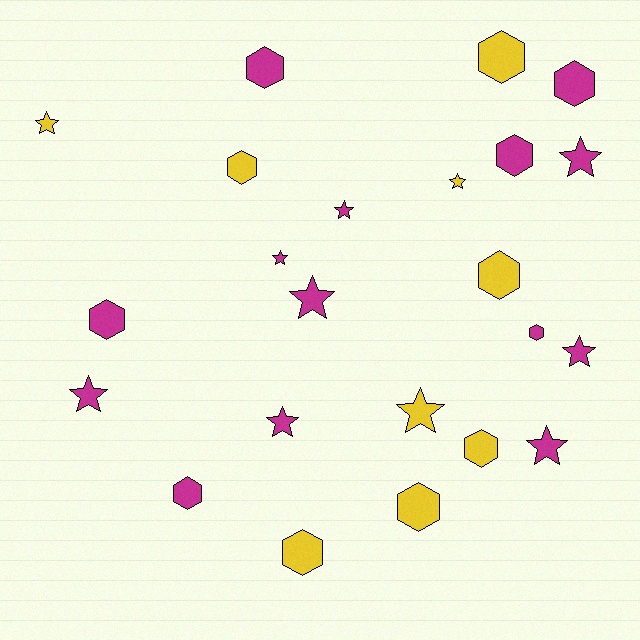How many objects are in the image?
There are 23 objects.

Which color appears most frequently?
Magenta, with 14 objects.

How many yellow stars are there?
There are 3 yellow stars.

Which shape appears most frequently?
Hexagon, with 12 objects.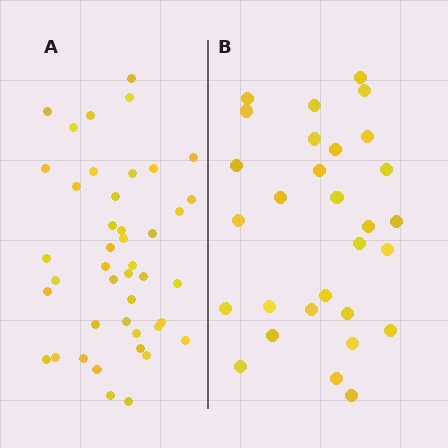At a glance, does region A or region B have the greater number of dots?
Region A (the left region) has more dots.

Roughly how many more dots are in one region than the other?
Region A has approximately 15 more dots than region B.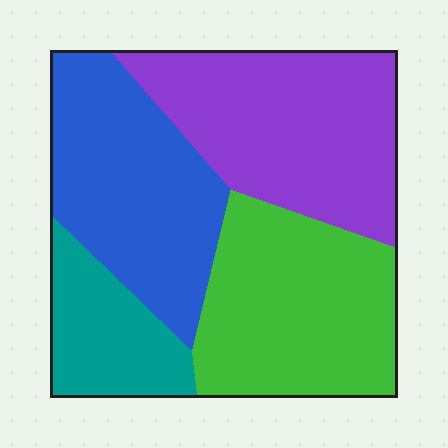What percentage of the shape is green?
Green takes up about one quarter (1/4) of the shape.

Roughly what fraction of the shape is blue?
Blue takes up between a quarter and a half of the shape.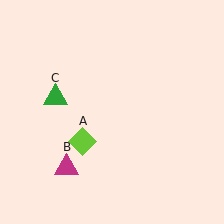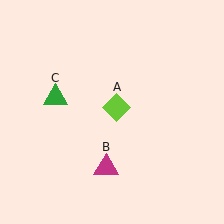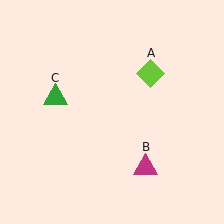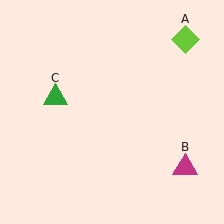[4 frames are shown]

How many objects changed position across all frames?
2 objects changed position: lime diamond (object A), magenta triangle (object B).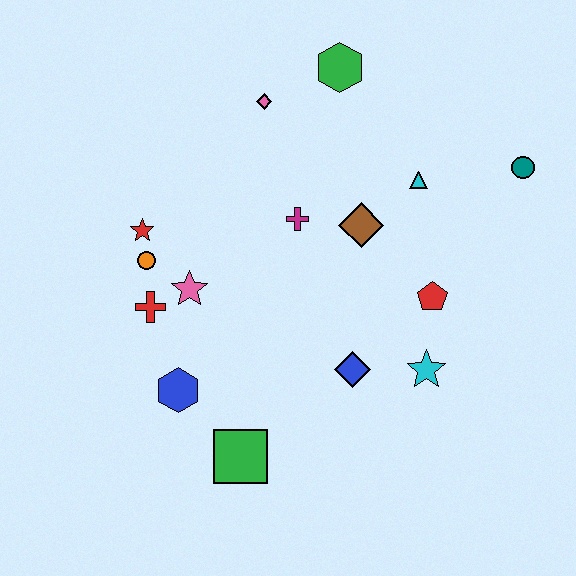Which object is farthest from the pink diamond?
The green square is farthest from the pink diamond.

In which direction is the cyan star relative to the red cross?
The cyan star is to the right of the red cross.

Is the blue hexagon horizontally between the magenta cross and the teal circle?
No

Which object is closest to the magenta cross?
The brown diamond is closest to the magenta cross.